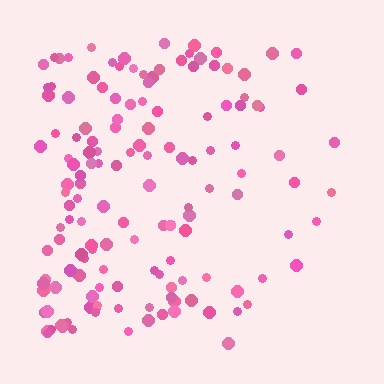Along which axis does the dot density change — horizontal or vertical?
Horizontal.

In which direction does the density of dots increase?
From right to left, with the left side densest.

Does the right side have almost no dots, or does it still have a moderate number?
Still a moderate number, just noticeably fewer than the left.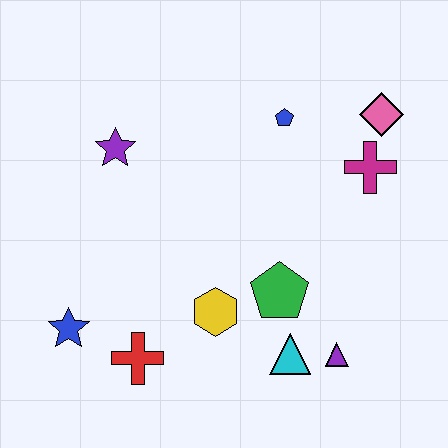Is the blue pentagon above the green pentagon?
Yes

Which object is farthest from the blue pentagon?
The blue star is farthest from the blue pentagon.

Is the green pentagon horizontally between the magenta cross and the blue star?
Yes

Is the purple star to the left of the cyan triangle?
Yes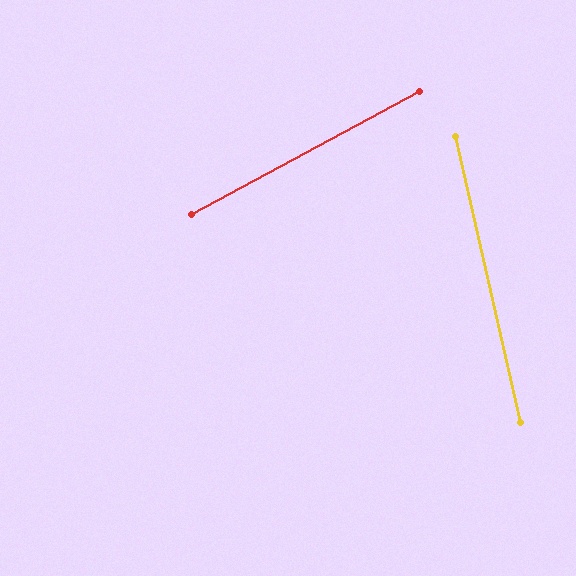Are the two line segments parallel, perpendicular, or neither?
Neither parallel nor perpendicular — they differ by about 74°.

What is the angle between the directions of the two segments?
Approximately 74 degrees.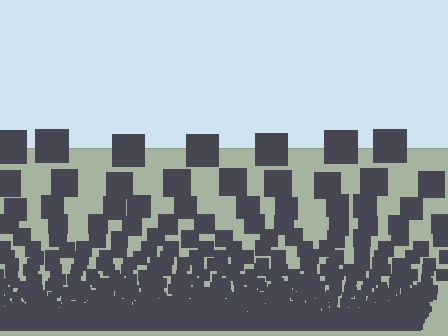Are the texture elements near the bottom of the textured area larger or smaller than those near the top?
Smaller. The gradient is inverted — elements near the bottom are smaller and denser.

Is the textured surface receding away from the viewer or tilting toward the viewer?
The surface appears to tilt toward the viewer. Texture elements get larger and sparser toward the top.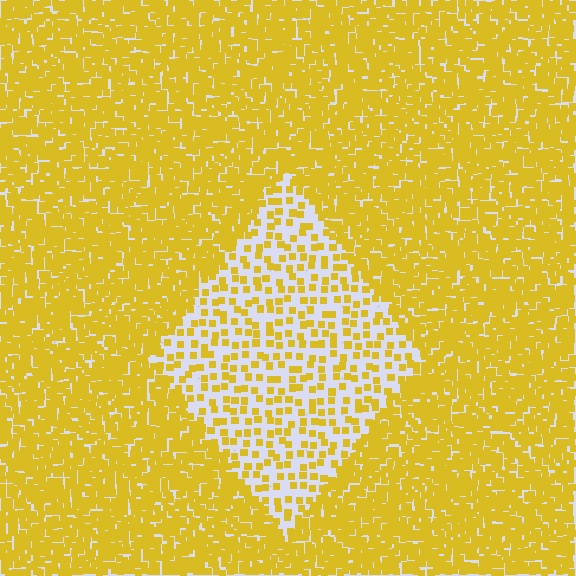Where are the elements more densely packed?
The elements are more densely packed outside the diamond boundary.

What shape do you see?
I see a diamond.